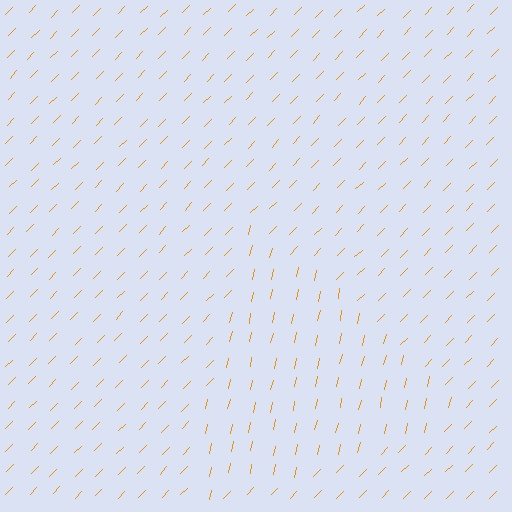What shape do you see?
I see a triangle.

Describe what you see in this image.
The image is filled with small orange line segments. A triangle region in the image has lines oriented differently from the surrounding lines, creating a visible texture boundary.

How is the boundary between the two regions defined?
The boundary is defined purely by a change in line orientation (approximately 32 degrees difference). All lines are the same color and thickness.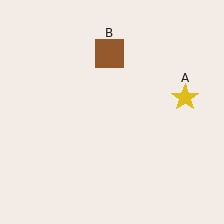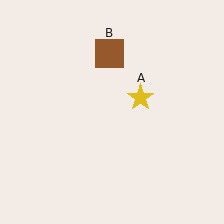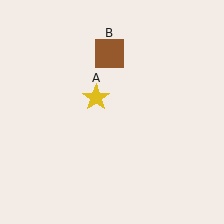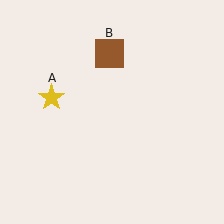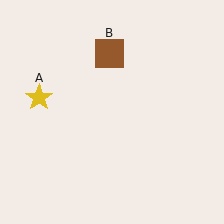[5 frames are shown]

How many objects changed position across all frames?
1 object changed position: yellow star (object A).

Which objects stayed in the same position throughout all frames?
Brown square (object B) remained stationary.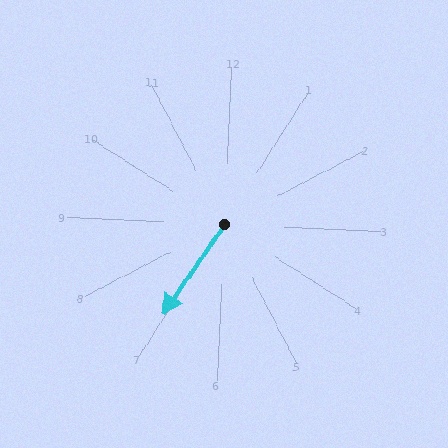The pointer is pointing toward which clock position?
Roughly 7 o'clock.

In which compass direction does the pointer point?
Southwest.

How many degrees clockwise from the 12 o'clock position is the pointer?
Approximately 212 degrees.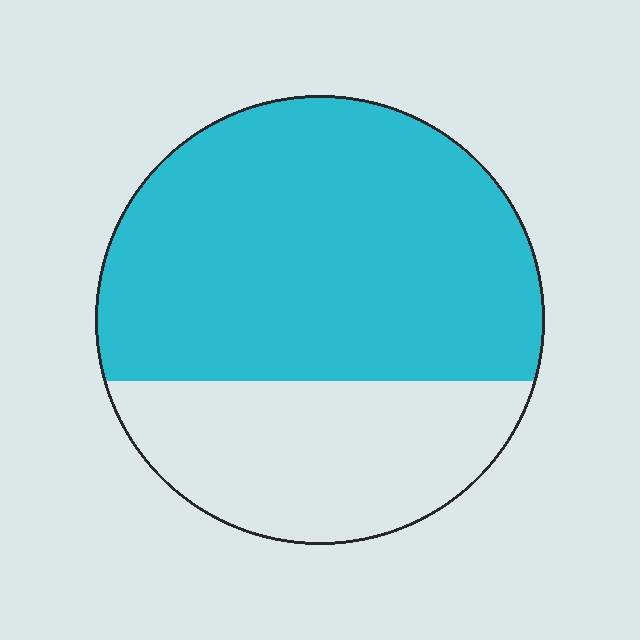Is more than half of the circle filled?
Yes.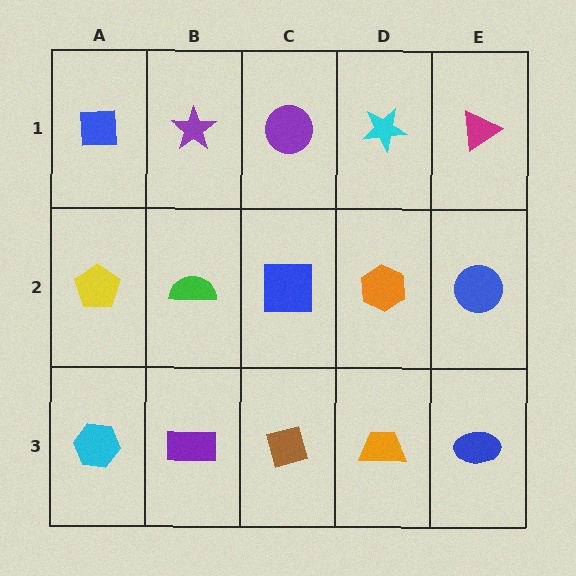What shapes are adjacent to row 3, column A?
A yellow pentagon (row 2, column A), a purple rectangle (row 3, column B).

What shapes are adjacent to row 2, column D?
A cyan star (row 1, column D), an orange trapezoid (row 3, column D), a blue square (row 2, column C), a blue circle (row 2, column E).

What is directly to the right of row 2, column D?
A blue circle.